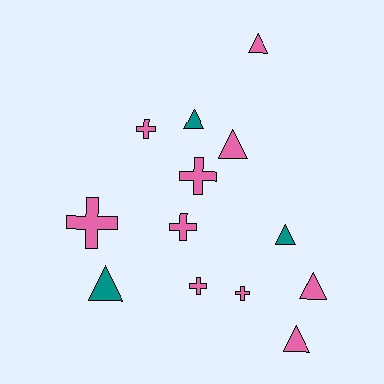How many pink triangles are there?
There are 4 pink triangles.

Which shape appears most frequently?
Triangle, with 7 objects.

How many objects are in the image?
There are 13 objects.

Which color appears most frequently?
Pink, with 10 objects.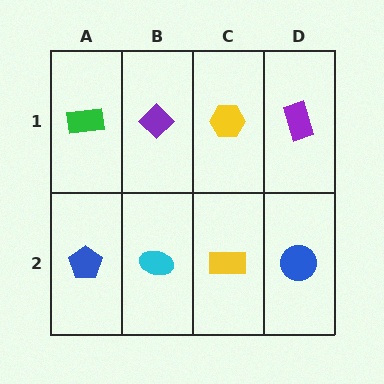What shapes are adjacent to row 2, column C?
A yellow hexagon (row 1, column C), a cyan ellipse (row 2, column B), a blue circle (row 2, column D).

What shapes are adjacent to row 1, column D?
A blue circle (row 2, column D), a yellow hexagon (row 1, column C).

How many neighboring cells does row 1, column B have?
3.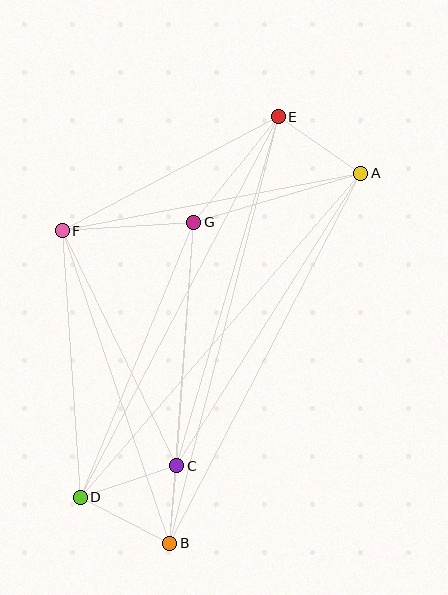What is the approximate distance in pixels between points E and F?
The distance between E and F is approximately 244 pixels.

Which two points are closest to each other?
Points B and C are closest to each other.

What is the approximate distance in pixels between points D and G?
The distance between D and G is approximately 297 pixels.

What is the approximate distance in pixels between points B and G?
The distance between B and G is approximately 322 pixels.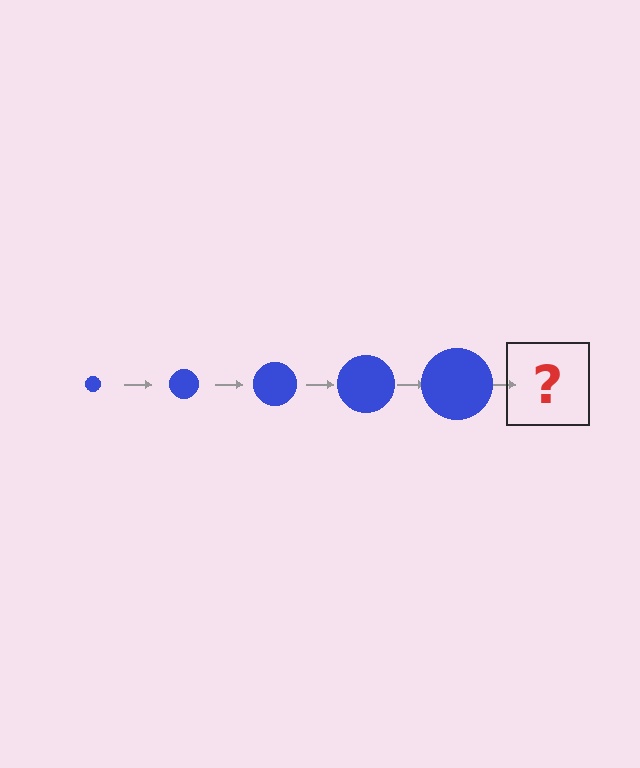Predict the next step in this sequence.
The next step is a blue circle, larger than the previous one.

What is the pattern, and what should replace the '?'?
The pattern is that the circle gets progressively larger each step. The '?' should be a blue circle, larger than the previous one.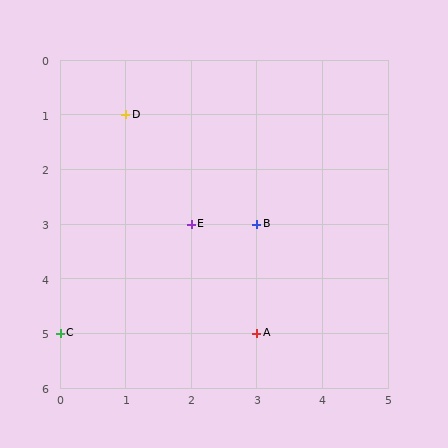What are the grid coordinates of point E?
Point E is at grid coordinates (2, 3).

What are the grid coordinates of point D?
Point D is at grid coordinates (1, 1).